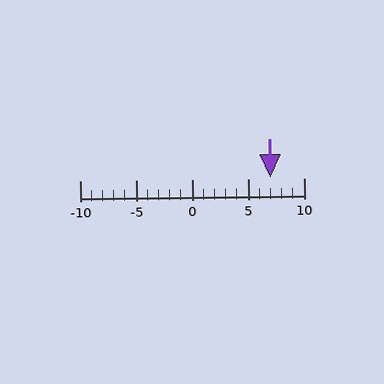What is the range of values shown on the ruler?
The ruler shows values from -10 to 10.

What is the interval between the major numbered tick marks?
The major tick marks are spaced 5 units apart.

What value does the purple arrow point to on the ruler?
The purple arrow points to approximately 7.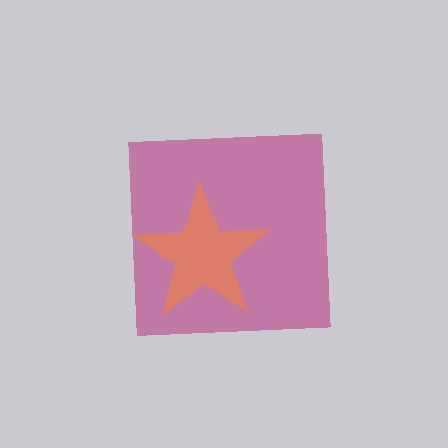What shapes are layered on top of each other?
The layered shapes are: a magenta square, an orange star.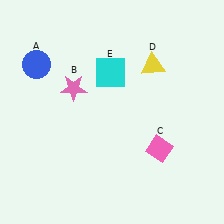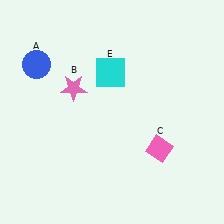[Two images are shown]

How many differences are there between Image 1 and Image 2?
There is 1 difference between the two images.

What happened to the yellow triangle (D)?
The yellow triangle (D) was removed in Image 2. It was in the top-right area of Image 1.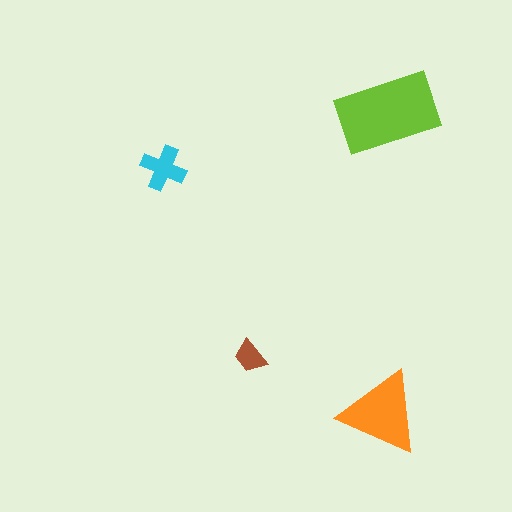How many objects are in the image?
There are 4 objects in the image.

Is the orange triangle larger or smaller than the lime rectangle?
Smaller.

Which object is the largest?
The lime rectangle.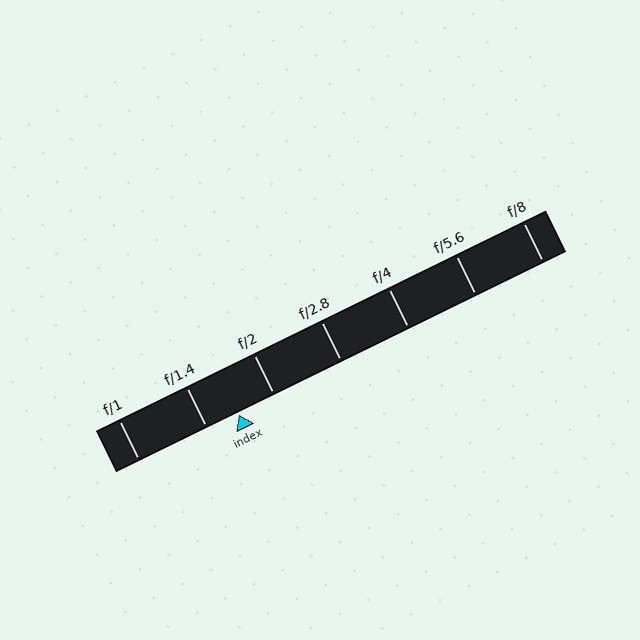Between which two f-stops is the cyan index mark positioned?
The index mark is between f/1.4 and f/2.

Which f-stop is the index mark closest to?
The index mark is closest to f/1.4.